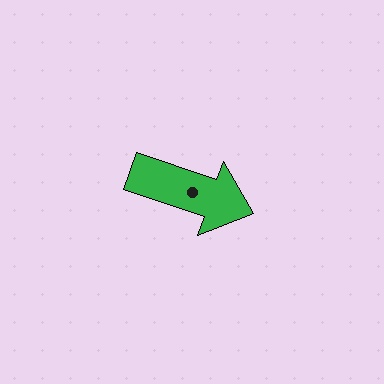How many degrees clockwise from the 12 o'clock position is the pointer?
Approximately 109 degrees.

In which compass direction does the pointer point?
East.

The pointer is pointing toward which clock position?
Roughly 4 o'clock.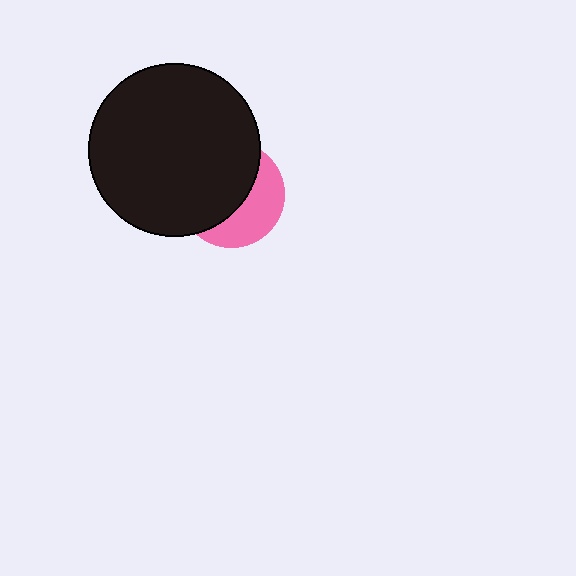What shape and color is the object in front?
The object in front is a black circle.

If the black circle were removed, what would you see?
You would see the complete pink circle.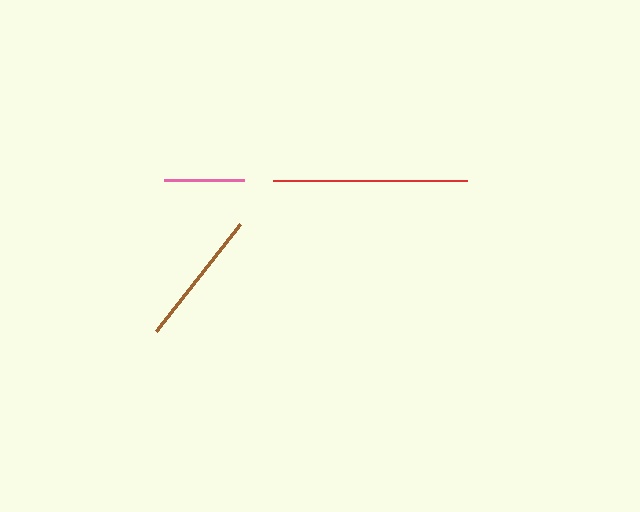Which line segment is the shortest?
The pink line is the shortest at approximately 80 pixels.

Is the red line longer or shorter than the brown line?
The red line is longer than the brown line.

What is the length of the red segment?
The red segment is approximately 193 pixels long.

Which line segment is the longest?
The red line is the longest at approximately 193 pixels.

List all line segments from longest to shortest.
From longest to shortest: red, brown, pink.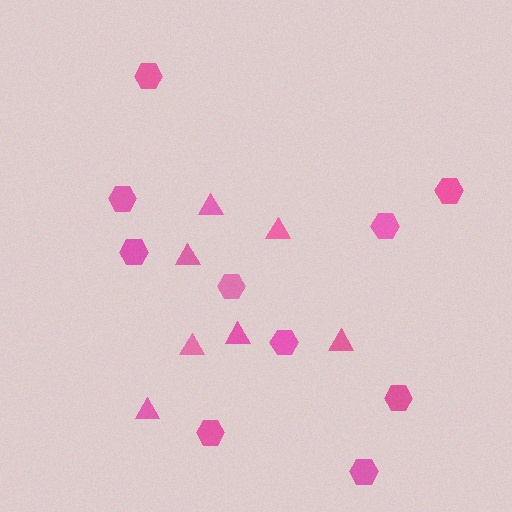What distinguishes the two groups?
There are 2 groups: one group of triangles (7) and one group of hexagons (10).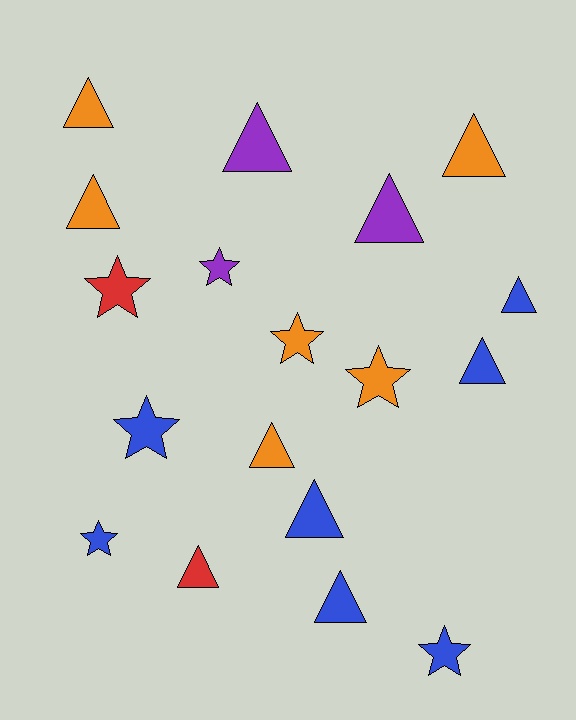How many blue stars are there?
There are 3 blue stars.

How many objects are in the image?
There are 18 objects.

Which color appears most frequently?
Blue, with 7 objects.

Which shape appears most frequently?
Triangle, with 11 objects.